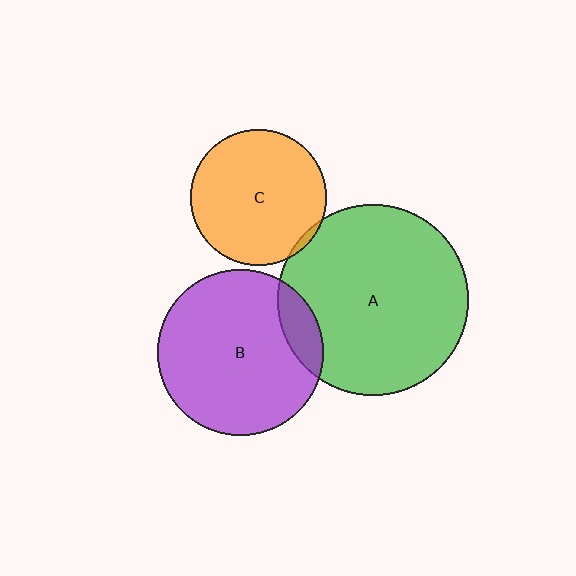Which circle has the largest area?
Circle A (green).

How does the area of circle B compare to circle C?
Approximately 1.5 times.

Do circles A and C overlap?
Yes.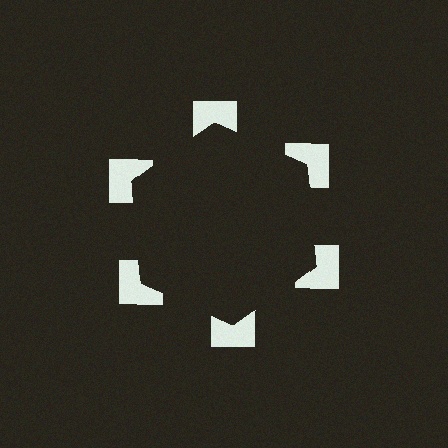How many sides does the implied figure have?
6 sides.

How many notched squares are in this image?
There are 6 — one at each vertex of the illusory hexagon.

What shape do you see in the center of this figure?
An illusory hexagon — its edges are inferred from the aligned wedge cuts in the notched squares, not physically drawn.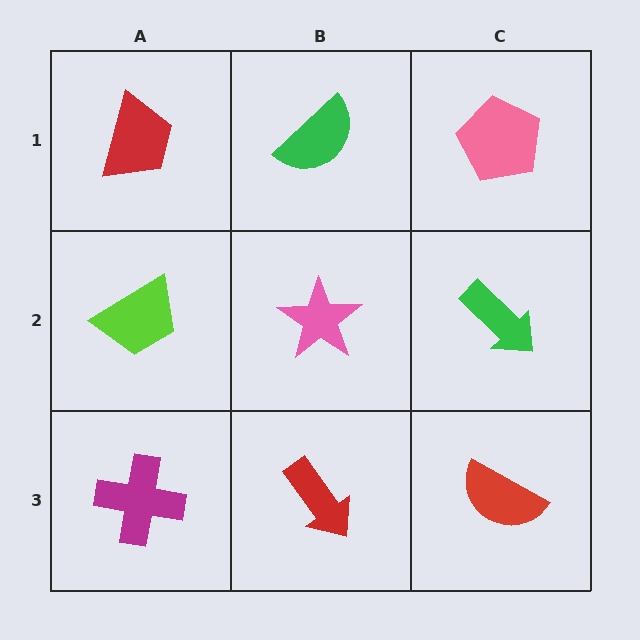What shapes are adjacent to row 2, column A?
A red trapezoid (row 1, column A), a magenta cross (row 3, column A), a pink star (row 2, column B).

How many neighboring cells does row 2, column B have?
4.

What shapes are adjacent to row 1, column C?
A green arrow (row 2, column C), a green semicircle (row 1, column B).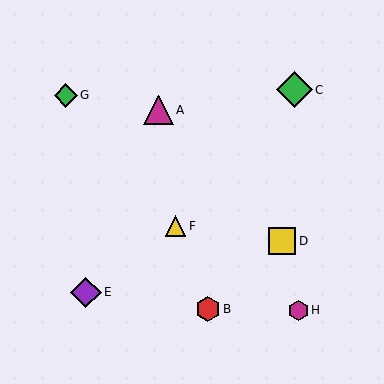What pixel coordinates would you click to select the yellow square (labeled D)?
Click at (282, 241) to select the yellow square D.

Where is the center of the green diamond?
The center of the green diamond is at (66, 95).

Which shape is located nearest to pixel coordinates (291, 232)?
The yellow square (labeled D) at (282, 241) is nearest to that location.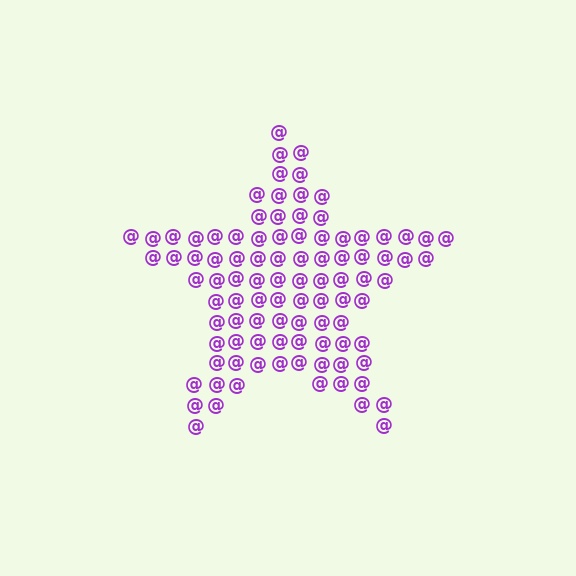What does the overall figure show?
The overall figure shows a star.